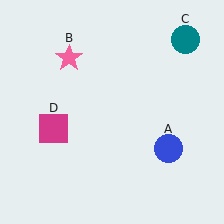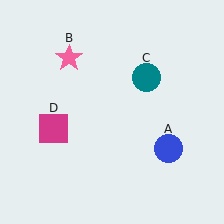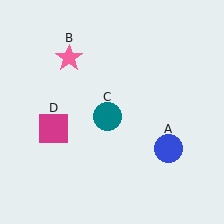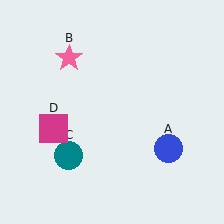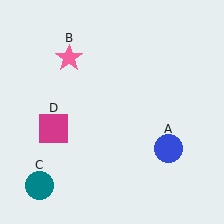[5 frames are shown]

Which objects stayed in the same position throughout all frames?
Blue circle (object A) and pink star (object B) and magenta square (object D) remained stationary.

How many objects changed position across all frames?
1 object changed position: teal circle (object C).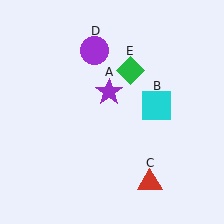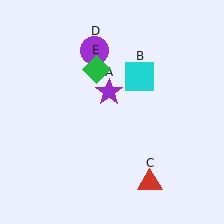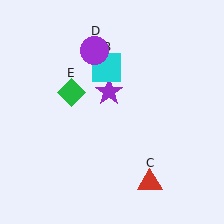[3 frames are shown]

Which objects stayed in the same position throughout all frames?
Purple star (object A) and red triangle (object C) and purple circle (object D) remained stationary.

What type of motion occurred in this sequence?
The cyan square (object B), green diamond (object E) rotated counterclockwise around the center of the scene.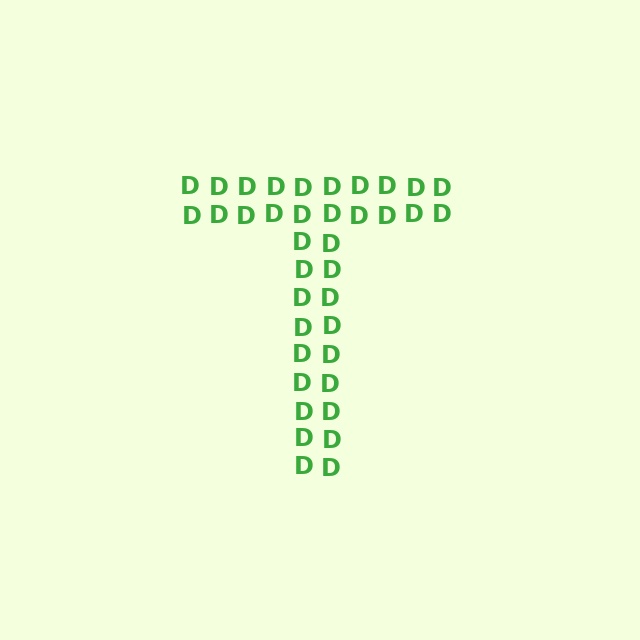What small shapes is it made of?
It is made of small letter D's.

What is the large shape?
The large shape is the letter T.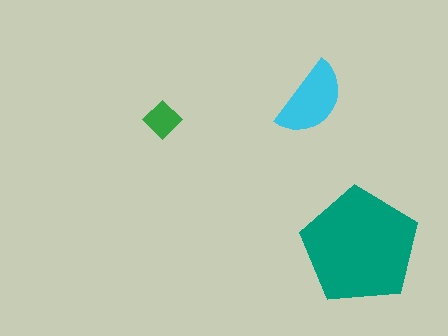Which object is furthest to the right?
The teal pentagon is rightmost.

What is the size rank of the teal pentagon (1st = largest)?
1st.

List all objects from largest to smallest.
The teal pentagon, the cyan semicircle, the green diamond.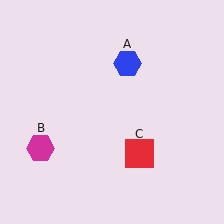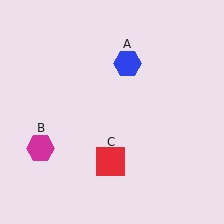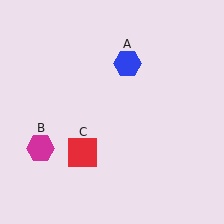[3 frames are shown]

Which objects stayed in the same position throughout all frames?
Blue hexagon (object A) and magenta hexagon (object B) remained stationary.